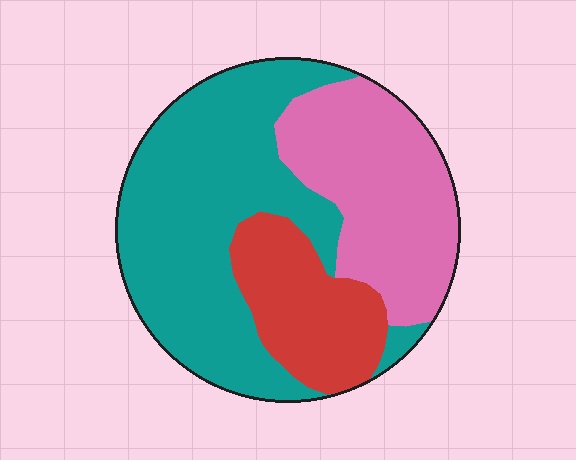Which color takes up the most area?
Teal, at roughly 50%.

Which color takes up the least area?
Red, at roughly 20%.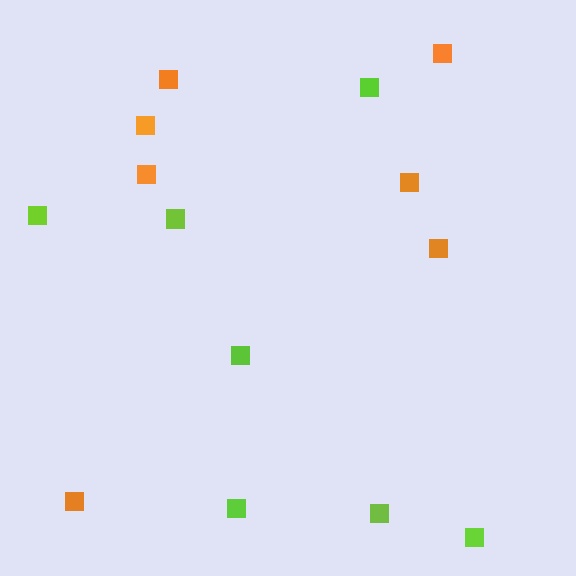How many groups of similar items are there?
There are 2 groups: one group of orange squares (7) and one group of lime squares (7).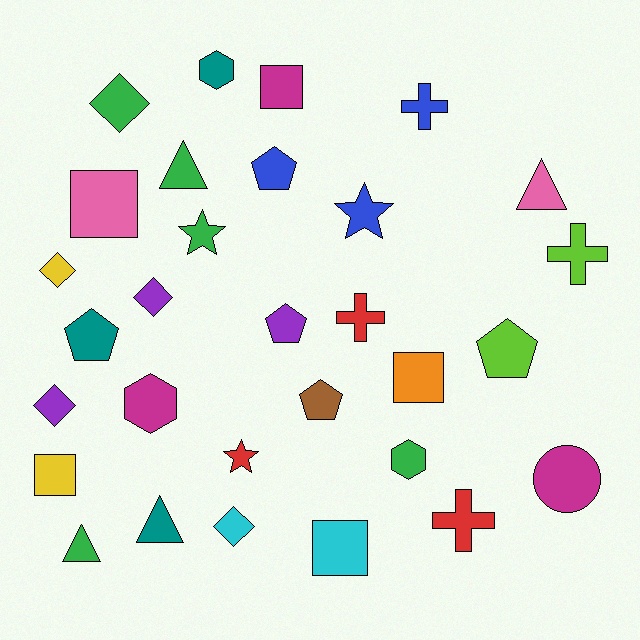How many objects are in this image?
There are 30 objects.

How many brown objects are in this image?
There is 1 brown object.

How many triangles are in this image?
There are 4 triangles.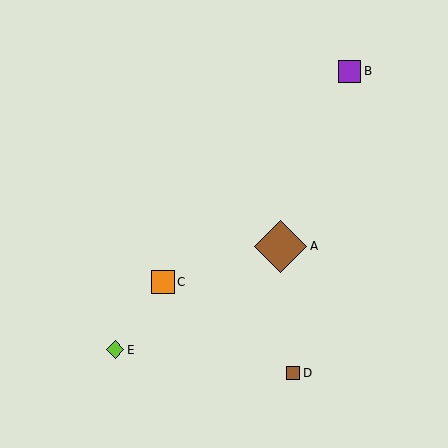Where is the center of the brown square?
The center of the brown square is at (293, 373).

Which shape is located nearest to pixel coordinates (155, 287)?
The orange square (labeled C) at (163, 282) is nearest to that location.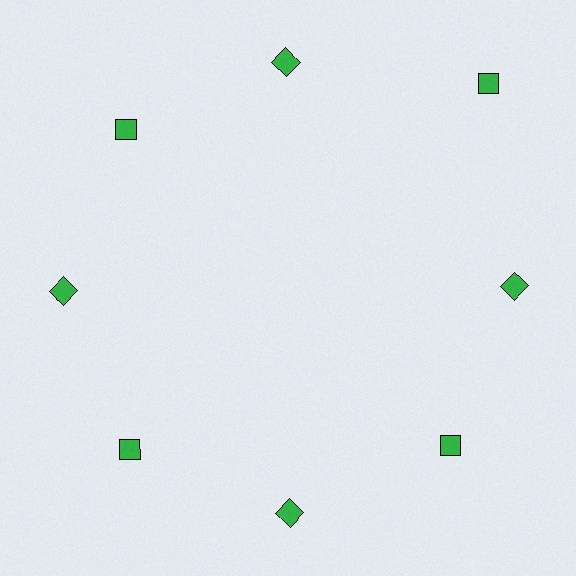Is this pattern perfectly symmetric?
No. The 8 green diamonds are arranged in a ring, but one element near the 2 o'clock position is pushed outward from the center, breaking the 8-fold rotational symmetry.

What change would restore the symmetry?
The symmetry would be restored by moving it inward, back onto the ring so that all 8 diamonds sit at equal angles and equal distance from the center.